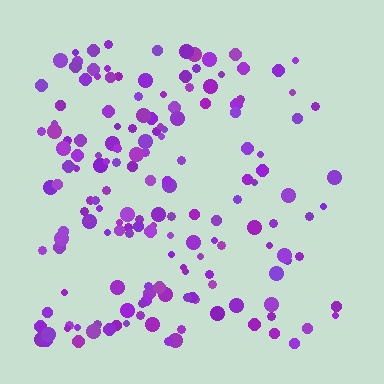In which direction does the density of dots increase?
From right to left, with the left side densest.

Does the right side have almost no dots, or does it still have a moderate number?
Still a moderate number, just noticeably fewer than the left.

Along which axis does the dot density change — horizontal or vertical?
Horizontal.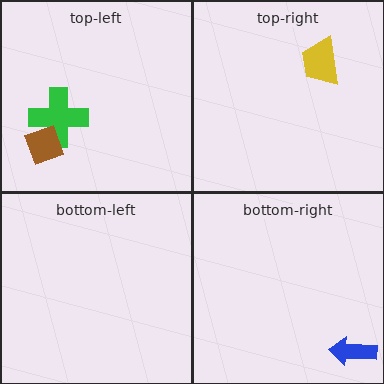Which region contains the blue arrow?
The bottom-right region.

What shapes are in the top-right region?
The yellow trapezoid.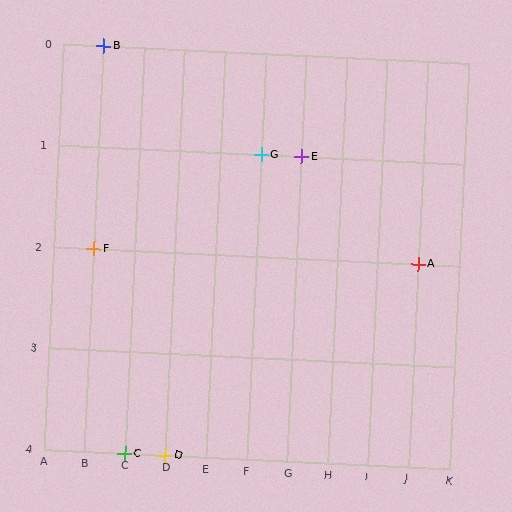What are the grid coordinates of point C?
Point C is at grid coordinates (C, 4).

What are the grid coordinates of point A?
Point A is at grid coordinates (J, 2).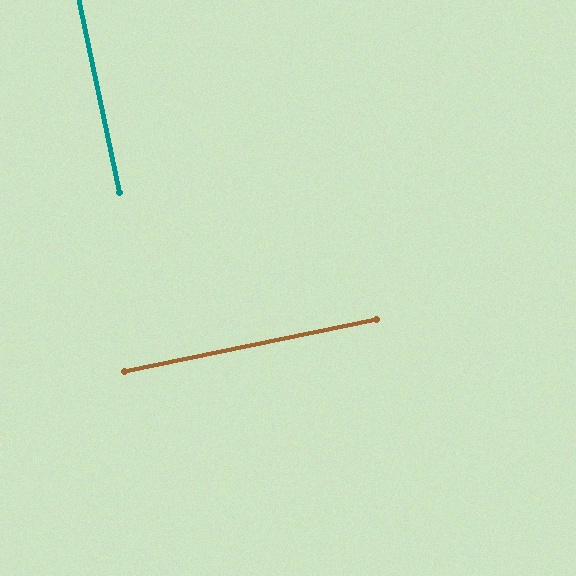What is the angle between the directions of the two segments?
Approximately 90 degrees.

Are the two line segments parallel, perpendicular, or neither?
Perpendicular — they meet at approximately 90°.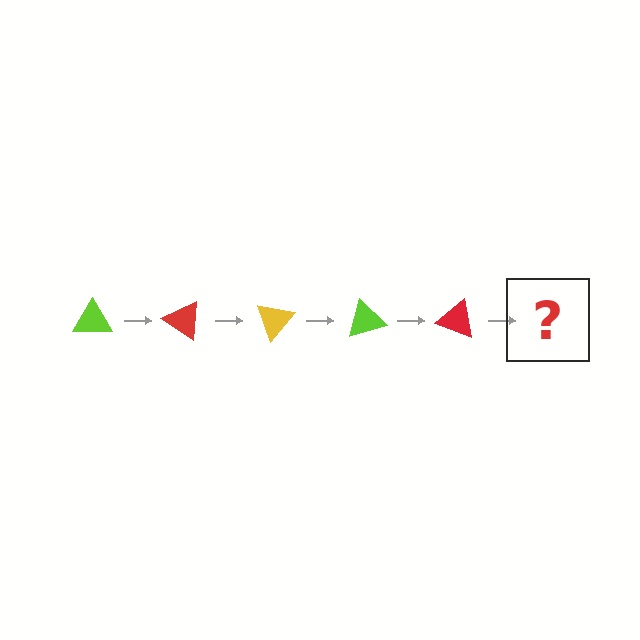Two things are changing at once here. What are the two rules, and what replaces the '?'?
The two rules are that it rotates 35 degrees each step and the color cycles through lime, red, and yellow. The '?' should be a yellow triangle, rotated 175 degrees from the start.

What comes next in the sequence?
The next element should be a yellow triangle, rotated 175 degrees from the start.